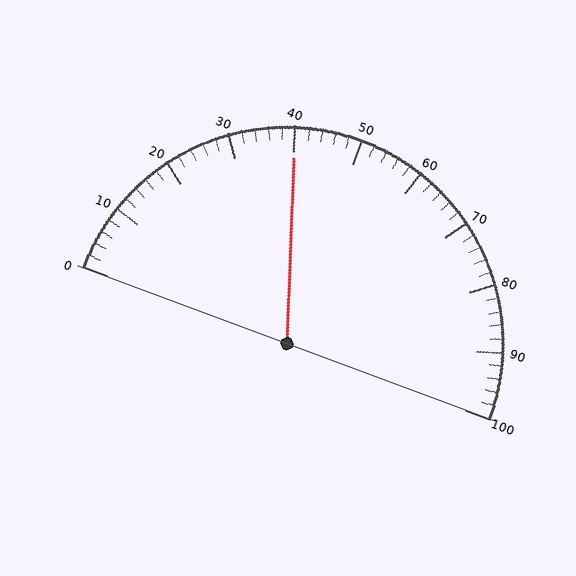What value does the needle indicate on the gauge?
The needle indicates approximately 40.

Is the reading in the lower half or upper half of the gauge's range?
The reading is in the lower half of the range (0 to 100).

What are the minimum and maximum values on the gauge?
The gauge ranges from 0 to 100.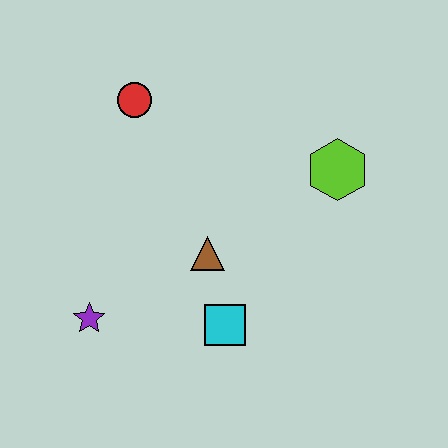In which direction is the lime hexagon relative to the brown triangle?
The lime hexagon is to the right of the brown triangle.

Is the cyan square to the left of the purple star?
No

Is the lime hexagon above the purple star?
Yes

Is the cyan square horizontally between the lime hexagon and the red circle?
Yes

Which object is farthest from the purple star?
The lime hexagon is farthest from the purple star.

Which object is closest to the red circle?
The brown triangle is closest to the red circle.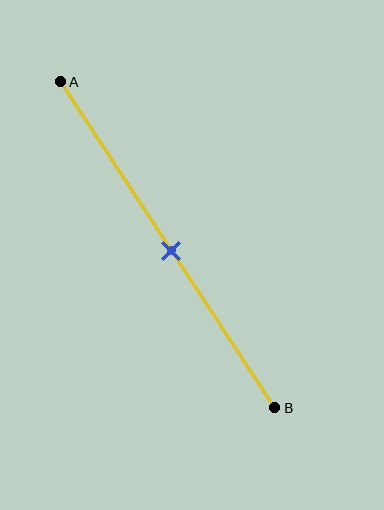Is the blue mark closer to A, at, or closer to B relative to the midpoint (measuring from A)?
The blue mark is approximately at the midpoint of segment AB.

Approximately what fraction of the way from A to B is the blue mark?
The blue mark is approximately 50% of the way from A to B.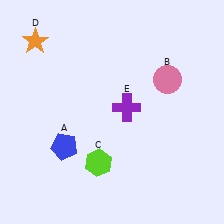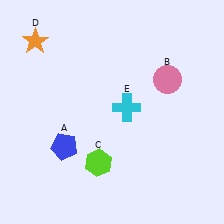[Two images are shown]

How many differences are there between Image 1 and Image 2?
There is 1 difference between the two images.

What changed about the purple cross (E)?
In Image 1, E is purple. In Image 2, it changed to cyan.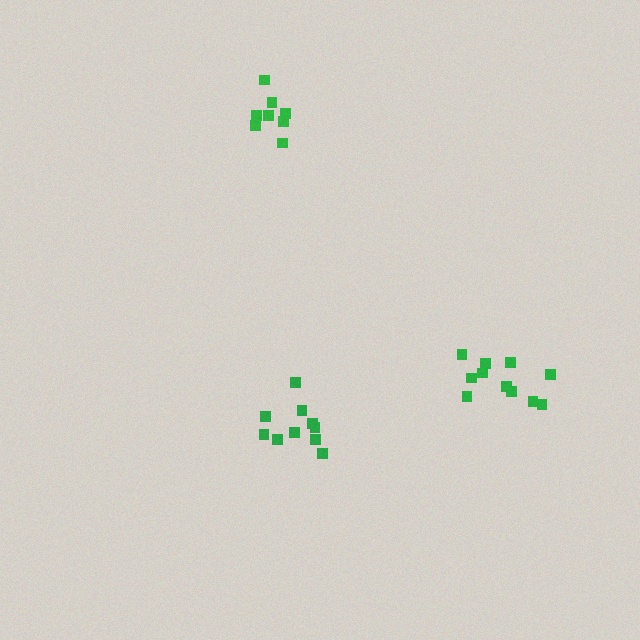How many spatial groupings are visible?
There are 3 spatial groupings.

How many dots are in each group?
Group 1: 10 dots, Group 2: 8 dots, Group 3: 11 dots (29 total).